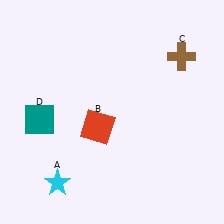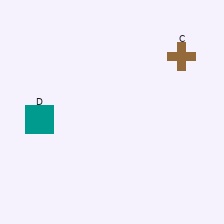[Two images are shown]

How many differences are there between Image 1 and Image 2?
There are 2 differences between the two images.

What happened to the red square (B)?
The red square (B) was removed in Image 2. It was in the bottom-left area of Image 1.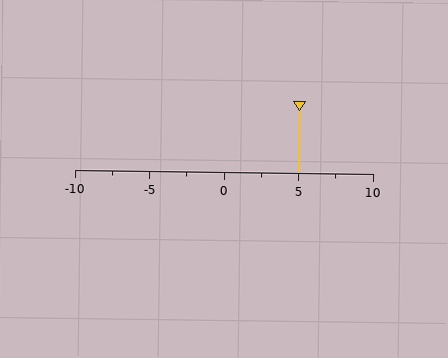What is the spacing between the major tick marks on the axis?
The major ticks are spaced 5 apart.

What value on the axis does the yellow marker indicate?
The marker indicates approximately 5.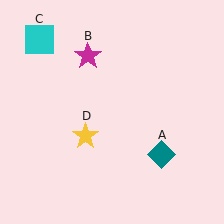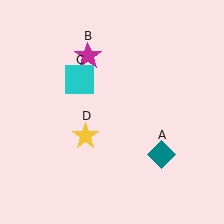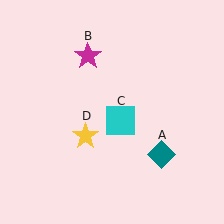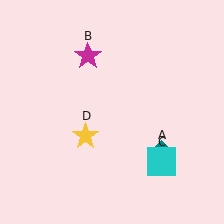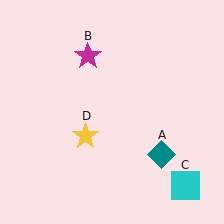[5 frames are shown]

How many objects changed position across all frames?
1 object changed position: cyan square (object C).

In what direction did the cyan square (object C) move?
The cyan square (object C) moved down and to the right.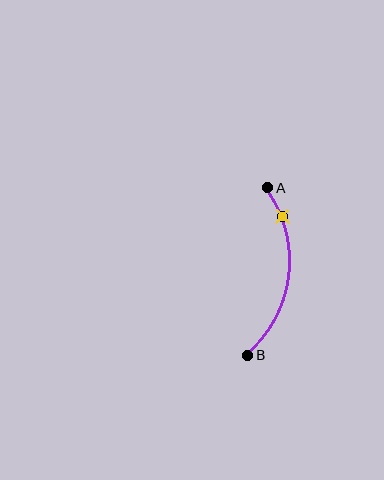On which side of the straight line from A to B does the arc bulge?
The arc bulges to the right of the straight line connecting A and B.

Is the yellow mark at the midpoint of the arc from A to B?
No. The yellow mark lies on the arc but is closer to endpoint A. The arc midpoint would be at the point on the curve equidistant along the arc from both A and B.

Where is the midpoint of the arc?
The arc midpoint is the point on the curve farthest from the straight line joining A and B. It sits to the right of that line.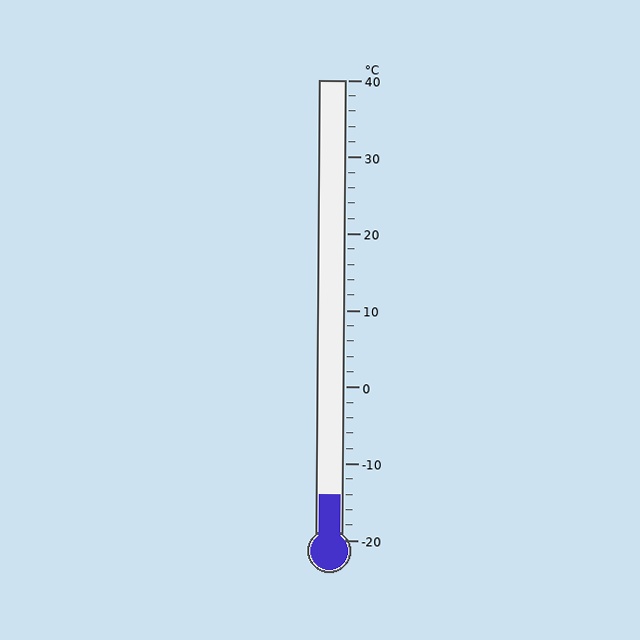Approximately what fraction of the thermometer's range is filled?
The thermometer is filled to approximately 10% of its range.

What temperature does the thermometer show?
The thermometer shows approximately -14°C.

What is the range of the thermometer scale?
The thermometer scale ranges from -20°C to 40°C.